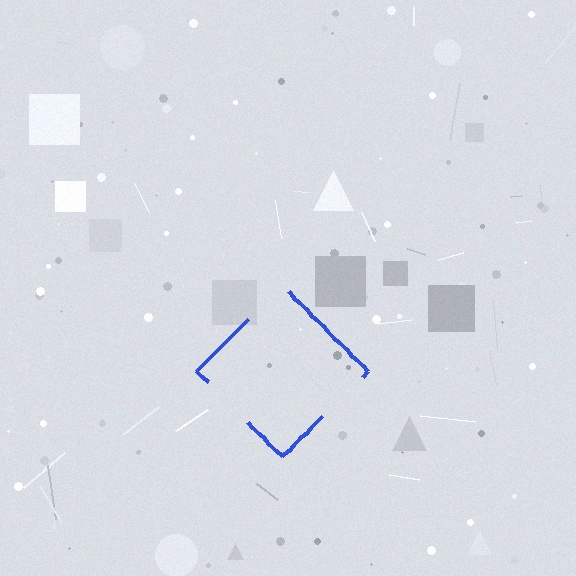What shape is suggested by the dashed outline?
The dashed outline suggests a diamond.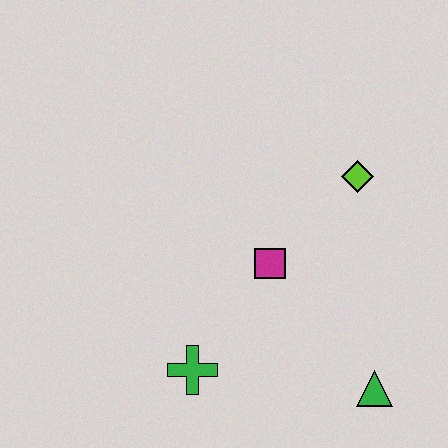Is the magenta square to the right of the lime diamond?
No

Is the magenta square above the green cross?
Yes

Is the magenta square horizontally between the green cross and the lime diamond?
Yes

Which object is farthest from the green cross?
The lime diamond is farthest from the green cross.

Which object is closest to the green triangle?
The magenta square is closest to the green triangle.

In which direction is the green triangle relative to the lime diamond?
The green triangle is below the lime diamond.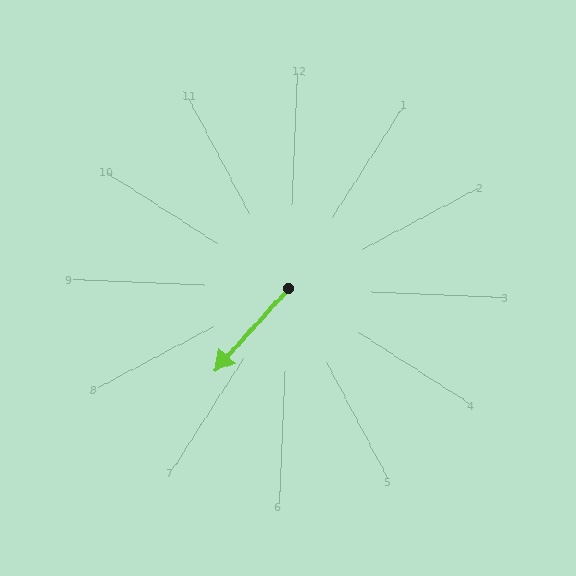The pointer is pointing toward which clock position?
Roughly 7 o'clock.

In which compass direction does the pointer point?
Southwest.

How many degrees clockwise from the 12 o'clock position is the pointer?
Approximately 220 degrees.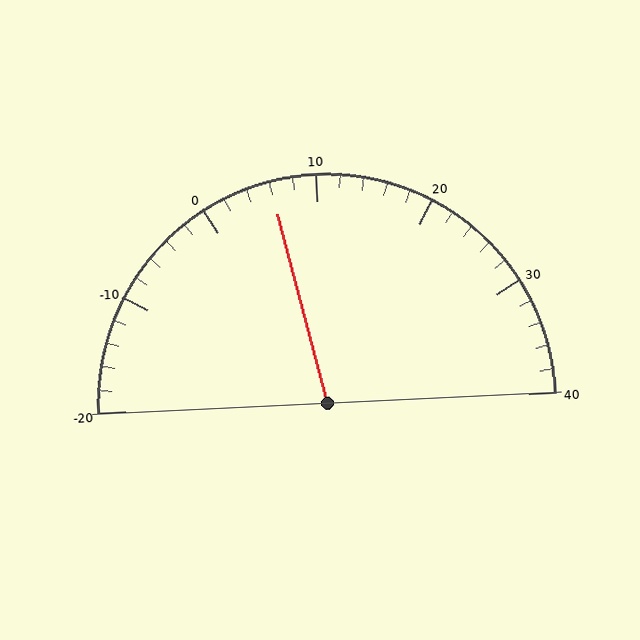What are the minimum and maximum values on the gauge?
The gauge ranges from -20 to 40.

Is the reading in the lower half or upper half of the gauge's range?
The reading is in the lower half of the range (-20 to 40).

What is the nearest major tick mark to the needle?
The nearest major tick mark is 10.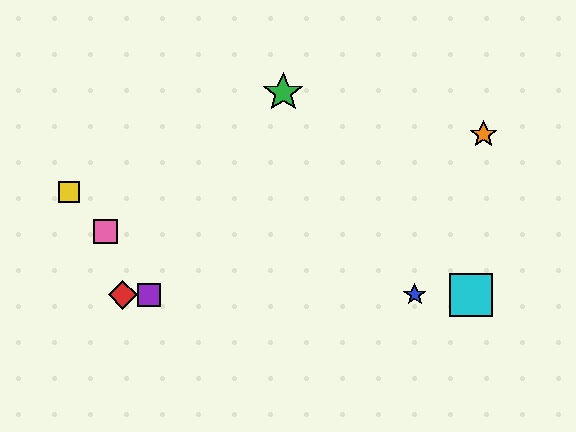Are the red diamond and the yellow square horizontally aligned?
No, the red diamond is at y≈295 and the yellow square is at y≈192.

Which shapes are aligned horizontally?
The red diamond, the blue star, the purple square, the cyan square are aligned horizontally.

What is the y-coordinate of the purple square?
The purple square is at y≈295.